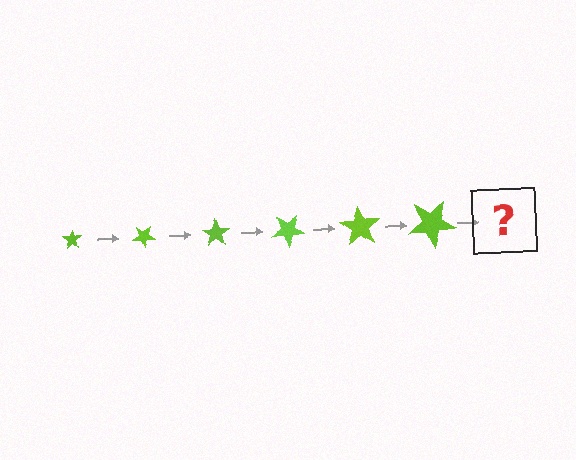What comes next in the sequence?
The next element should be a star, larger than the previous one and rotated 210 degrees from the start.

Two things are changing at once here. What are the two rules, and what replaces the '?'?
The two rules are that the star grows larger each step and it rotates 35 degrees each step. The '?' should be a star, larger than the previous one and rotated 210 degrees from the start.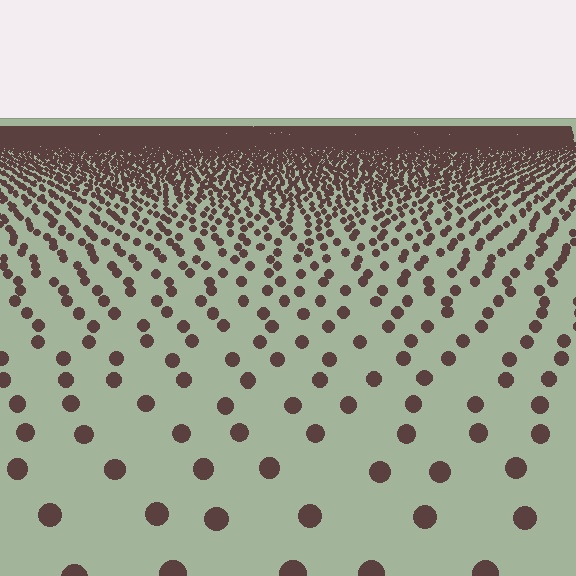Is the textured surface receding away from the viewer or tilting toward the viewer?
The surface is receding away from the viewer. Texture elements get smaller and denser toward the top.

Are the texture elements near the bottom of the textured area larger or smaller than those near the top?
Larger. Near the bottom, elements are closer to the viewer and appear at a bigger on-screen size.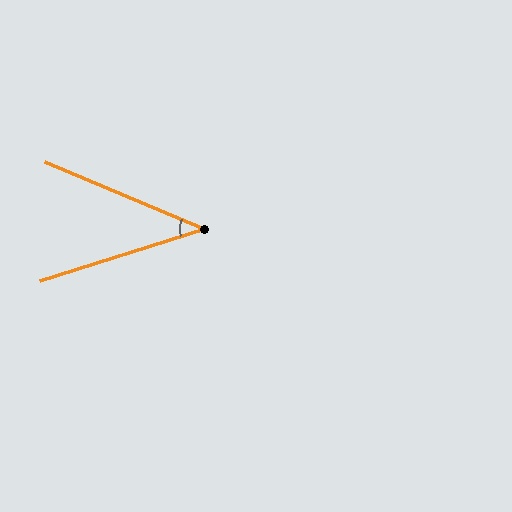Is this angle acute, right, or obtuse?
It is acute.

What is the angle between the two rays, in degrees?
Approximately 40 degrees.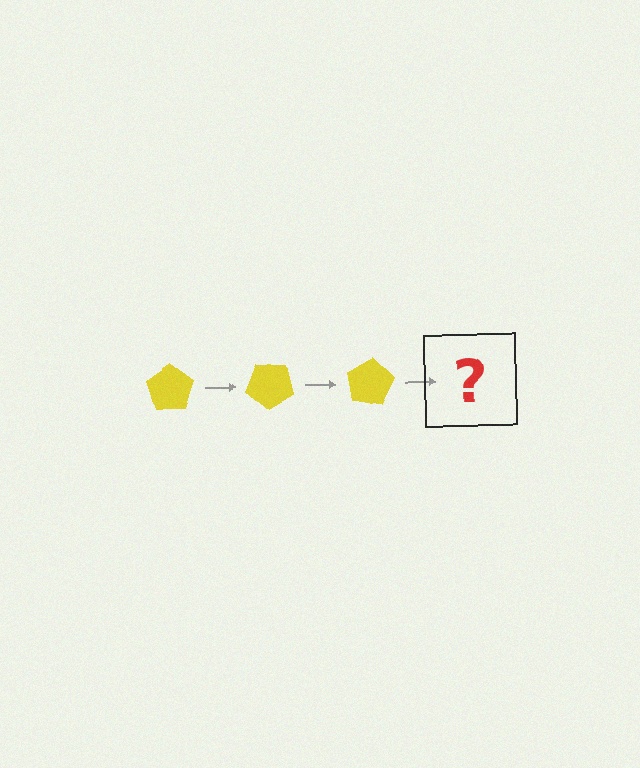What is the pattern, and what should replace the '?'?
The pattern is that the pentagon rotates 40 degrees each step. The '?' should be a yellow pentagon rotated 120 degrees.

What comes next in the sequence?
The next element should be a yellow pentagon rotated 120 degrees.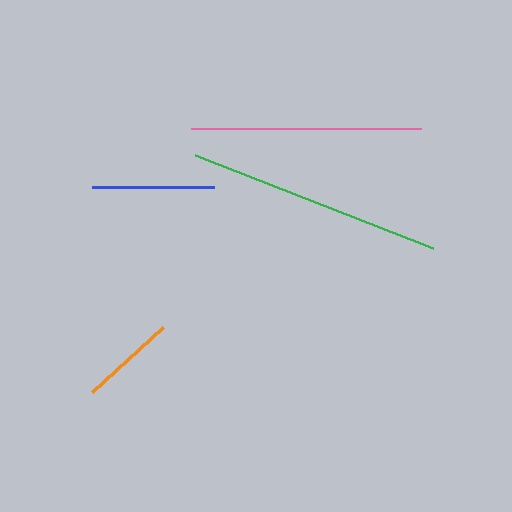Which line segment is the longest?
The green line is the longest at approximately 255 pixels.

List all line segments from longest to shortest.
From longest to shortest: green, pink, blue, orange.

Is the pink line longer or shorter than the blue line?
The pink line is longer than the blue line.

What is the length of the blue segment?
The blue segment is approximately 122 pixels long.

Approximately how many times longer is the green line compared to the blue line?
The green line is approximately 2.1 times the length of the blue line.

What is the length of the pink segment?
The pink segment is approximately 230 pixels long.